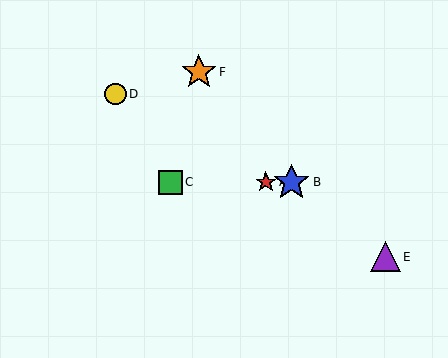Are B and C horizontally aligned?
Yes, both are at y≈182.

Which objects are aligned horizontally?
Objects A, B, C are aligned horizontally.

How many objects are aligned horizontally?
3 objects (A, B, C) are aligned horizontally.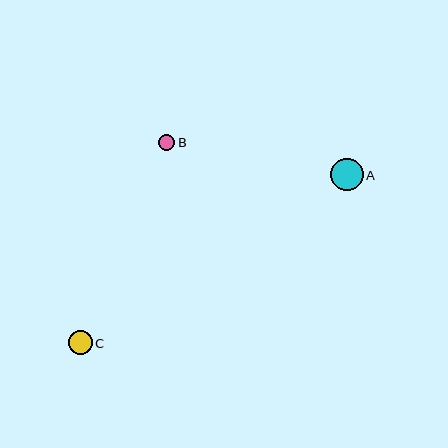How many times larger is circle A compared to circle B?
Circle A is approximately 2.0 times the size of circle B.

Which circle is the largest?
Circle A is the largest with a size of approximately 32 pixels.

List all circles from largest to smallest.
From largest to smallest: A, C, B.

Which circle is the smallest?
Circle B is the smallest with a size of approximately 16 pixels.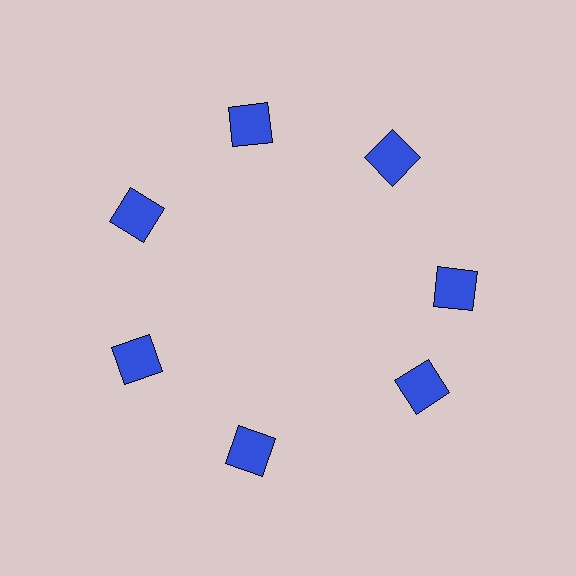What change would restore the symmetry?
The symmetry would be restored by rotating it back into even spacing with its neighbors so that all 7 squares sit at equal angles and equal distance from the center.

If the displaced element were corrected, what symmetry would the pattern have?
It would have 7-fold rotational symmetry — the pattern would map onto itself every 51 degrees.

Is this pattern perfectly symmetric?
No. The 7 blue squares are arranged in a ring, but one element near the 5 o'clock position is rotated out of alignment along the ring, breaking the 7-fold rotational symmetry.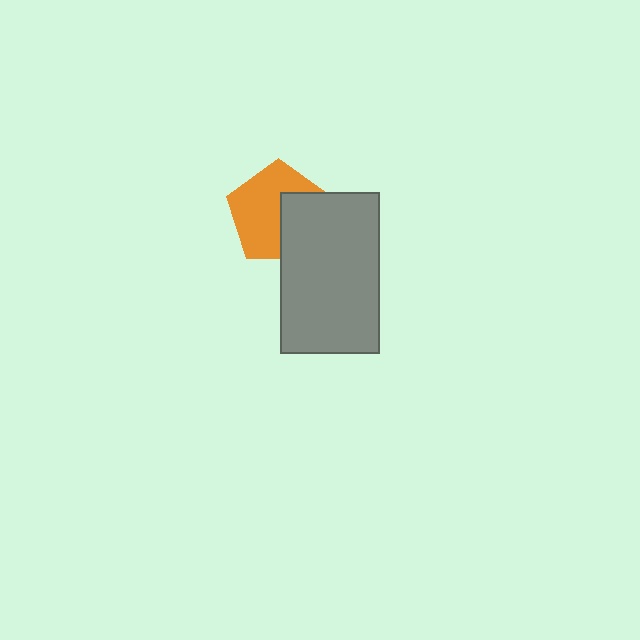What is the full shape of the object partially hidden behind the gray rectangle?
The partially hidden object is an orange pentagon.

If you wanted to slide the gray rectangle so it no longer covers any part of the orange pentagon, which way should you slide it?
Slide it toward the lower-right — that is the most direct way to separate the two shapes.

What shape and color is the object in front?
The object in front is a gray rectangle.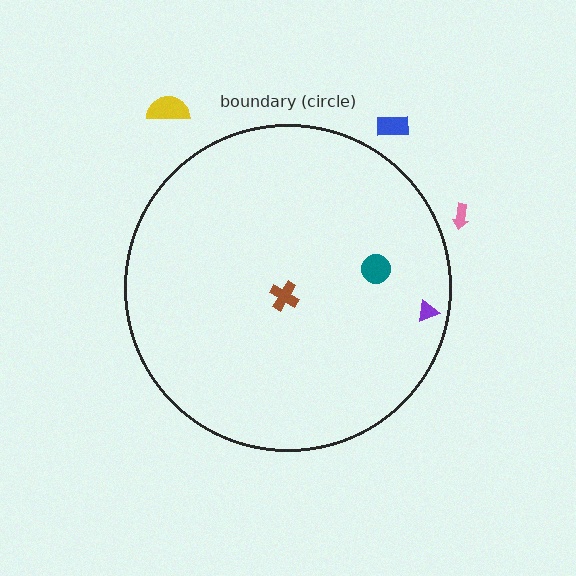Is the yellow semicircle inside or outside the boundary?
Outside.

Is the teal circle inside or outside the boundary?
Inside.